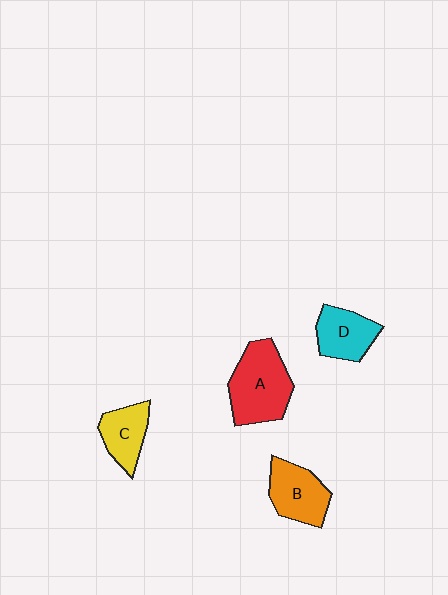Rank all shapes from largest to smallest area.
From largest to smallest: A (red), B (orange), D (cyan), C (yellow).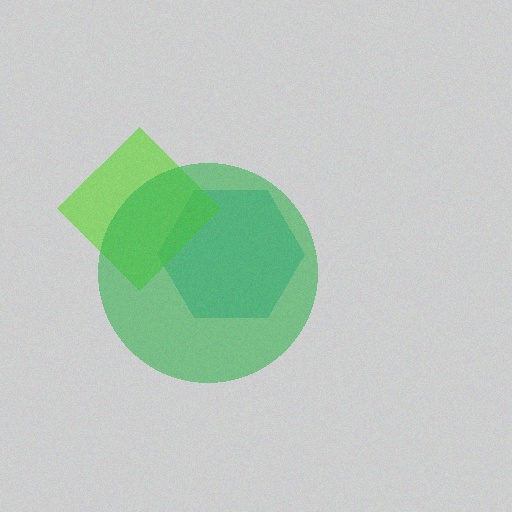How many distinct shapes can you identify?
There are 3 distinct shapes: a teal hexagon, a lime diamond, a green circle.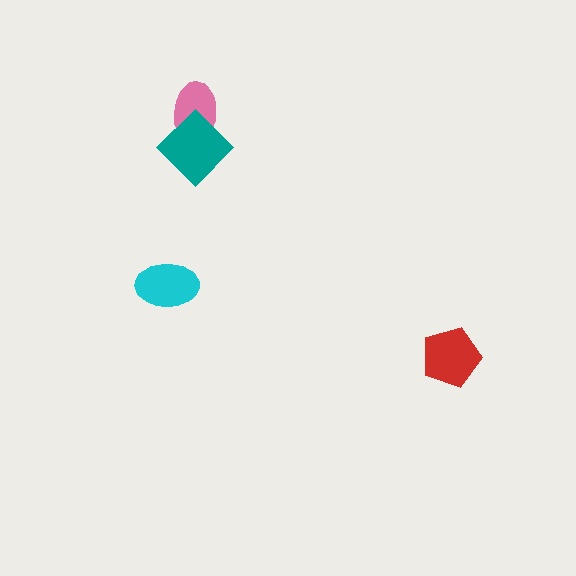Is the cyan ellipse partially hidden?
No, no other shape covers it.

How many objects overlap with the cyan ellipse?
0 objects overlap with the cyan ellipse.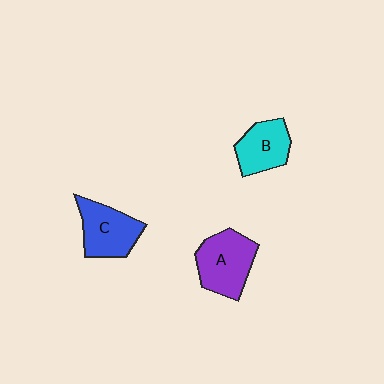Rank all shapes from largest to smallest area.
From largest to smallest: A (purple), C (blue), B (cyan).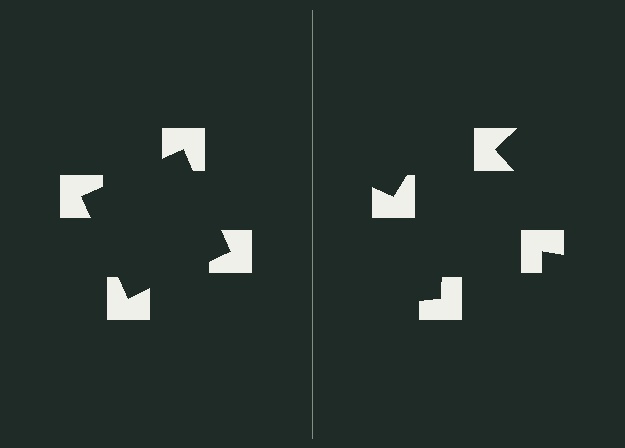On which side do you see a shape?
An illusory square appears on the left side. On the right side the wedge cuts are rotated, so no coherent shape forms.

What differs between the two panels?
The notched squares are positioned identically on both sides; only the wedge orientations differ. On the left they align to a square; on the right they are misaligned.